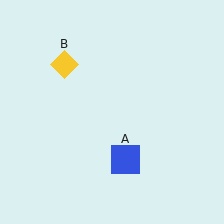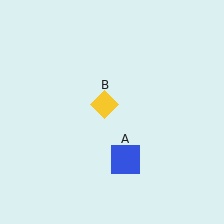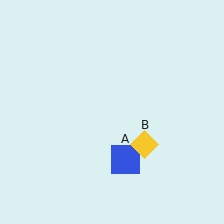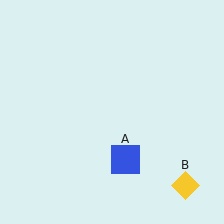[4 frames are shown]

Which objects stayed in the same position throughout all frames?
Blue square (object A) remained stationary.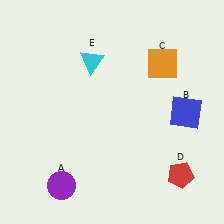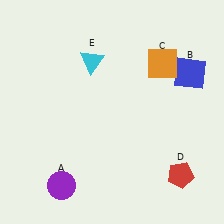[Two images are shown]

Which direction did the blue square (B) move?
The blue square (B) moved up.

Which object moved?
The blue square (B) moved up.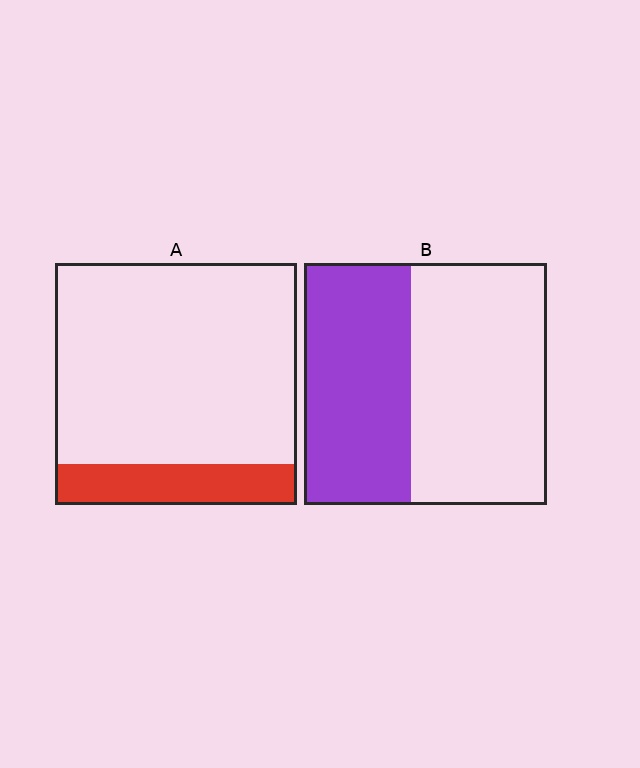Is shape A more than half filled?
No.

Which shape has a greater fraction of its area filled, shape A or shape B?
Shape B.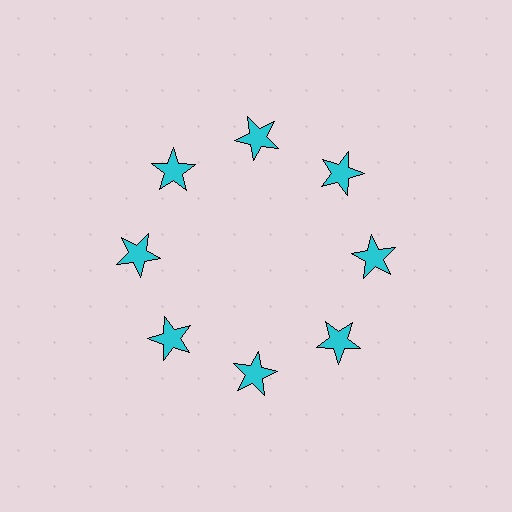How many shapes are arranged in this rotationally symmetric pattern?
There are 8 shapes, arranged in 8 groups of 1.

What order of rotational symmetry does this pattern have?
This pattern has 8-fold rotational symmetry.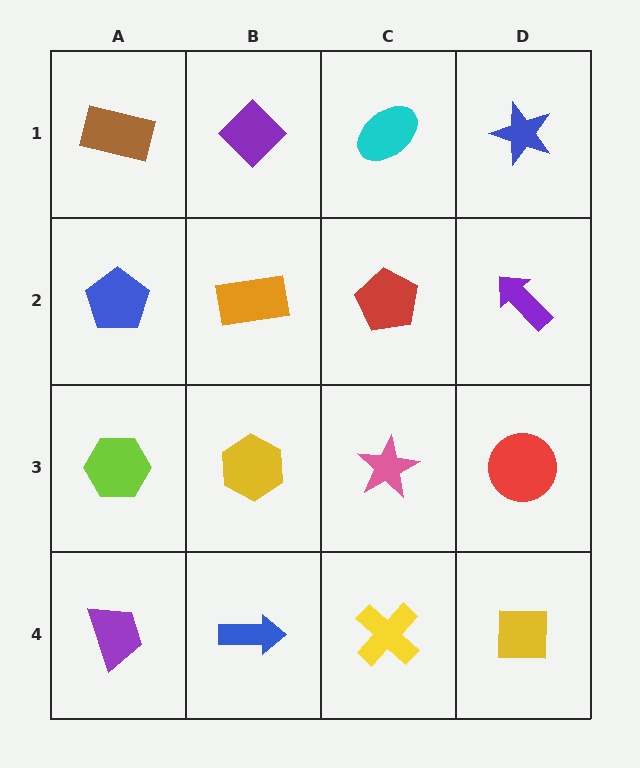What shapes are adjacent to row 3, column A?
A blue pentagon (row 2, column A), a purple trapezoid (row 4, column A), a yellow hexagon (row 3, column B).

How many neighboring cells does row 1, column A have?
2.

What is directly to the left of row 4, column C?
A blue arrow.